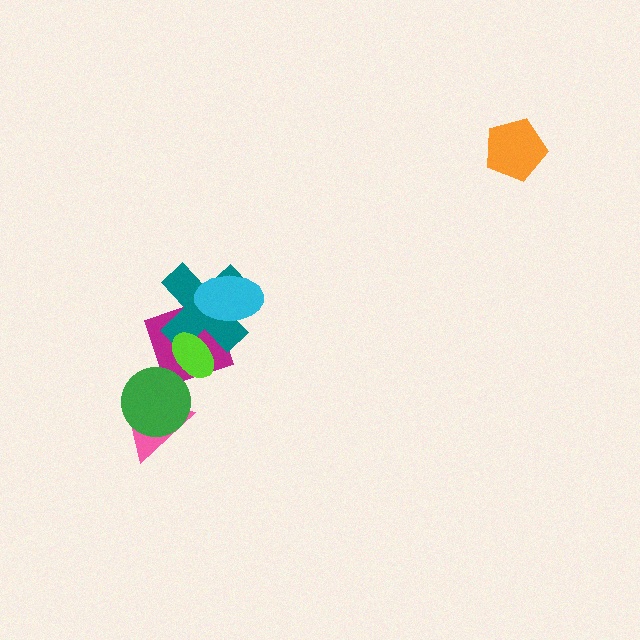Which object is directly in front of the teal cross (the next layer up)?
The lime ellipse is directly in front of the teal cross.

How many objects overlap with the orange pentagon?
0 objects overlap with the orange pentagon.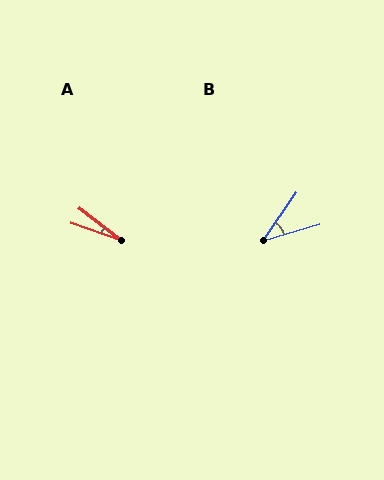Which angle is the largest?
B, at approximately 40 degrees.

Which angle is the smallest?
A, at approximately 18 degrees.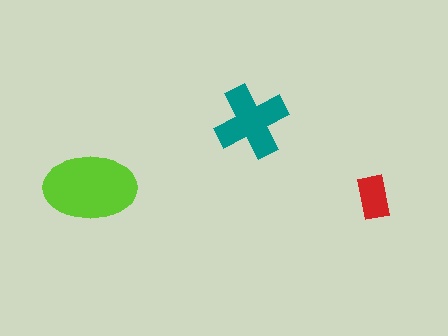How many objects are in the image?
There are 3 objects in the image.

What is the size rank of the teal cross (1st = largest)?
2nd.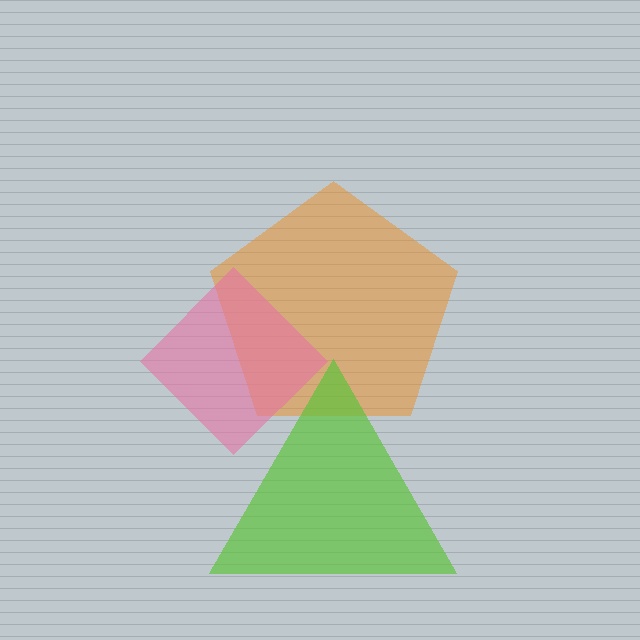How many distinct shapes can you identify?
There are 3 distinct shapes: an orange pentagon, a pink diamond, a lime triangle.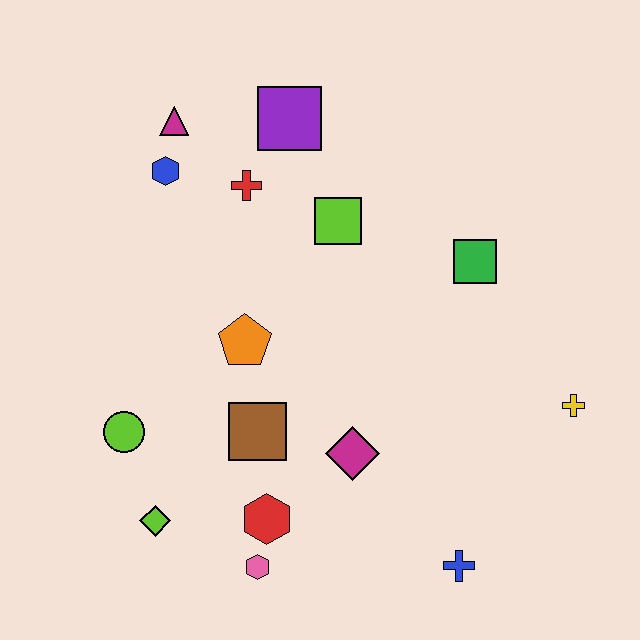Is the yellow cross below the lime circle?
No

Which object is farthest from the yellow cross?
The magenta triangle is farthest from the yellow cross.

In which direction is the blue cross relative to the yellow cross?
The blue cross is below the yellow cross.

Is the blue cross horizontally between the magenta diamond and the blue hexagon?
No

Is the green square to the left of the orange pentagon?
No